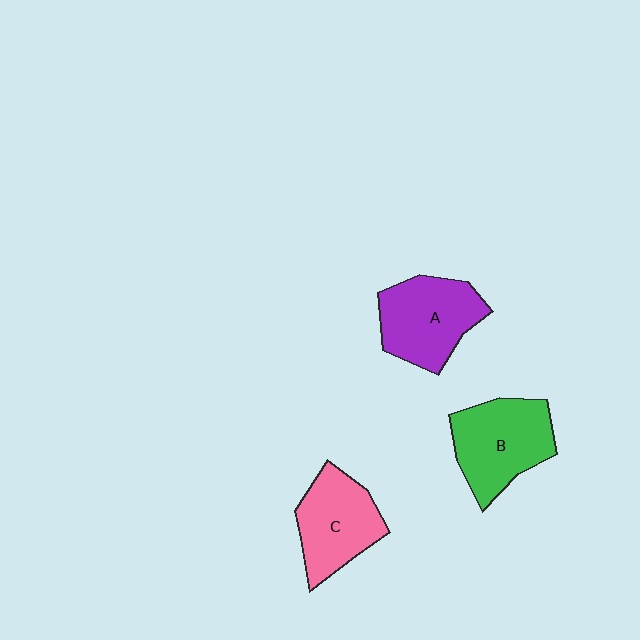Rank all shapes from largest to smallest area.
From largest to smallest: B (green), A (purple), C (pink).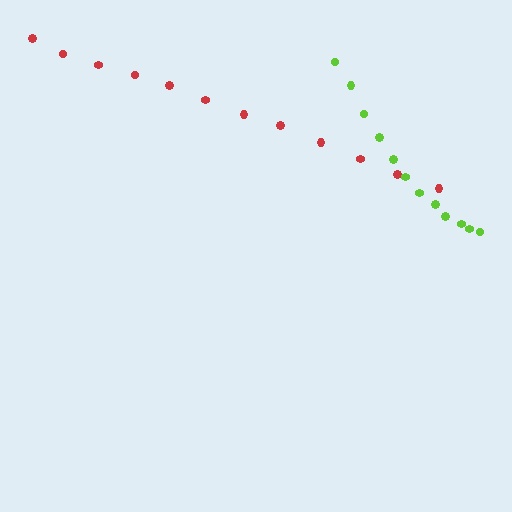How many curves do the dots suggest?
There are 2 distinct paths.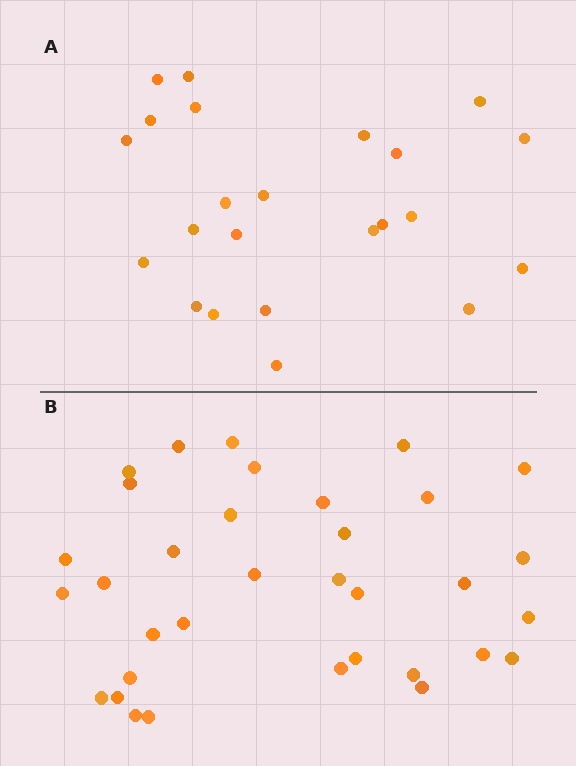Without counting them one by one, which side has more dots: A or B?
Region B (the bottom region) has more dots.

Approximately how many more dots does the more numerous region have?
Region B has roughly 12 or so more dots than region A.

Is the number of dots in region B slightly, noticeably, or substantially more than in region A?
Region B has substantially more. The ratio is roughly 1.5 to 1.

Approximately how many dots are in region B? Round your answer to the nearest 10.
About 30 dots. (The exact count is 34, which rounds to 30.)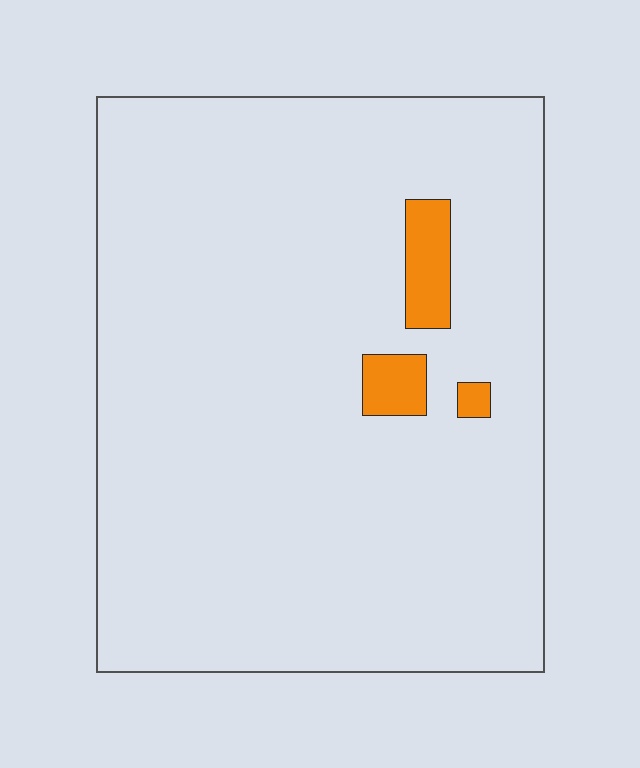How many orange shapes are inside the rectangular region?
3.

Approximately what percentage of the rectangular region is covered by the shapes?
Approximately 5%.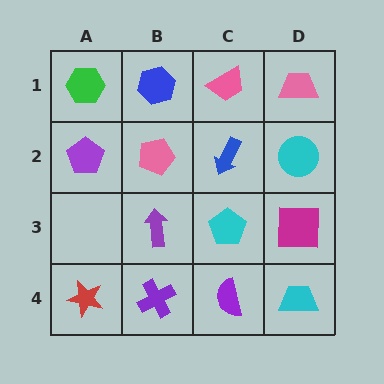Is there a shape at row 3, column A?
No, that cell is empty.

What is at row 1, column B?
A blue hexagon.